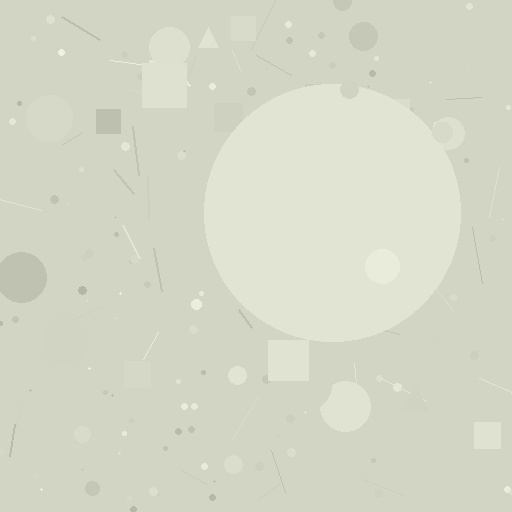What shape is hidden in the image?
A circle is hidden in the image.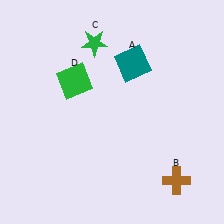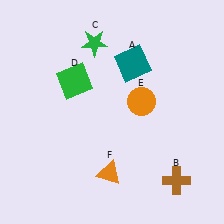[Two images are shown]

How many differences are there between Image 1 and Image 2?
There are 2 differences between the two images.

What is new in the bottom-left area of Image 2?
An orange triangle (F) was added in the bottom-left area of Image 2.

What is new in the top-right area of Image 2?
An orange circle (E) was added in the top-right area of Image 2.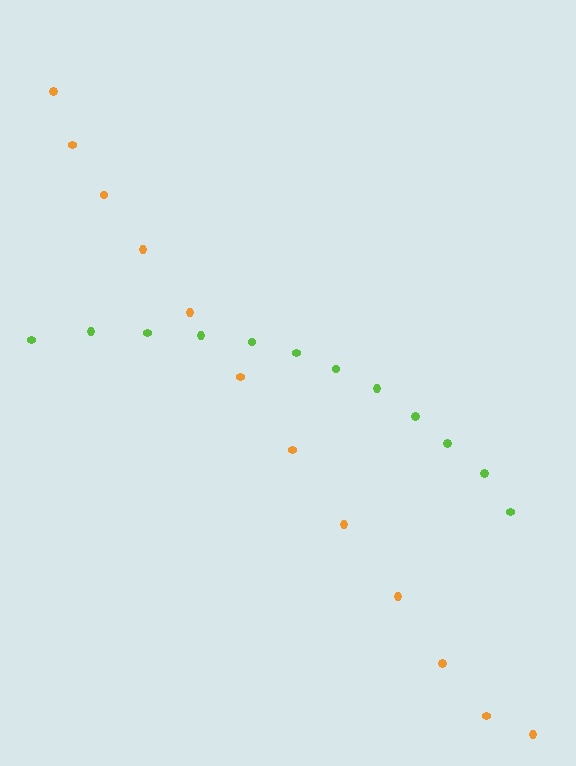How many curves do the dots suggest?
There are 2 distinct paths.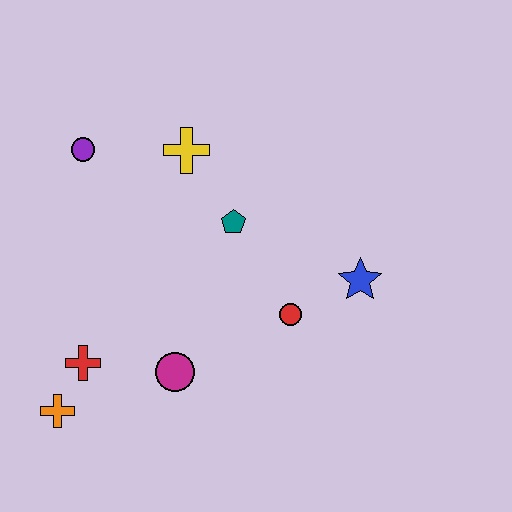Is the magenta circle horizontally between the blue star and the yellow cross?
No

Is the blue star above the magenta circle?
Yes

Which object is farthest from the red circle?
The purple circle is farthest from the red circle.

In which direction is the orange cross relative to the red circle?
The orange cross is to the left of the red circle.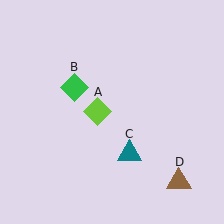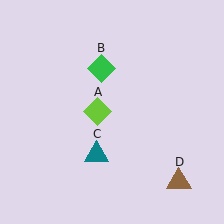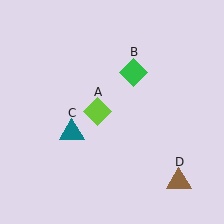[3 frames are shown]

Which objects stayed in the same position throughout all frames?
Lime diamond (object A) and brown triangle (object D) remained stationary.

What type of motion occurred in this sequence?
The green diamond (object B), teal triangle (object C) rotated clockwise around the center of the scene.